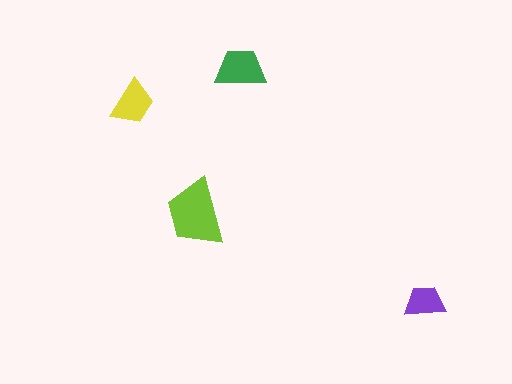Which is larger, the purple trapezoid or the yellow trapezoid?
The yellow one.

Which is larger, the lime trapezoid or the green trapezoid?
The lime one.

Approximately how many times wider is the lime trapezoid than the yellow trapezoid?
About 1.5 times wider.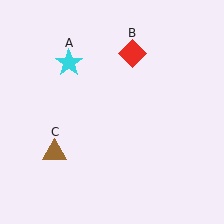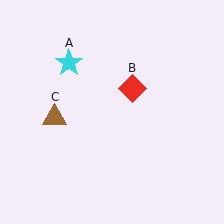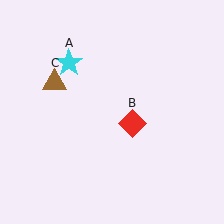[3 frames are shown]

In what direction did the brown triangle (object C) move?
The brown triangle (object C) moved up.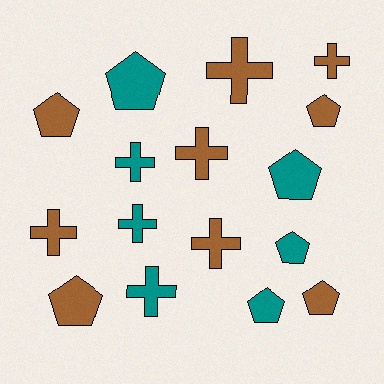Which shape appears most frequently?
Pentagon, with 8 objects.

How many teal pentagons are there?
There are 4 teal pentagons.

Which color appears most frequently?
Brown, with 9 objects.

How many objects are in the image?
There are 16 objects.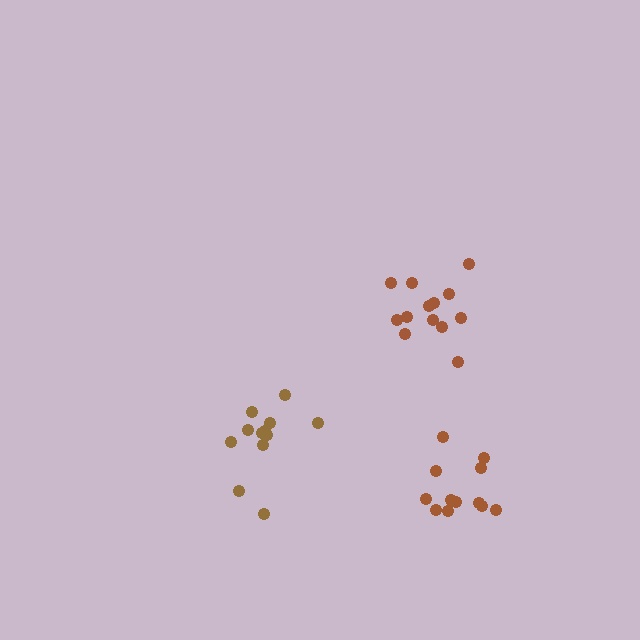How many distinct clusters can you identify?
There are 3 distinct clusters.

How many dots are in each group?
Group 1: 12 dots, Group 2: 13 dots, Group 3: 12 dots (37 total).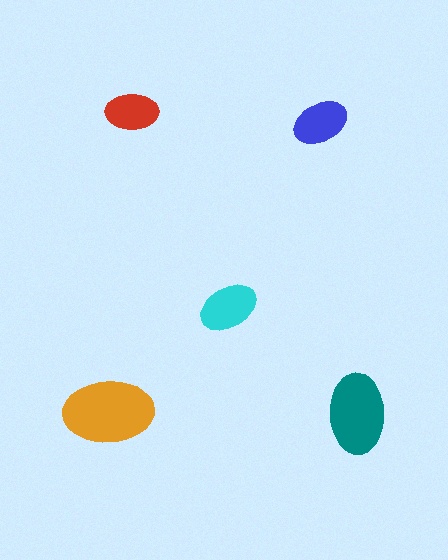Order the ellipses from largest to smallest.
the orange one, the teal one, the cyan one, the blue one, the red one.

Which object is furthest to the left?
The orange ellipse is leftmost.